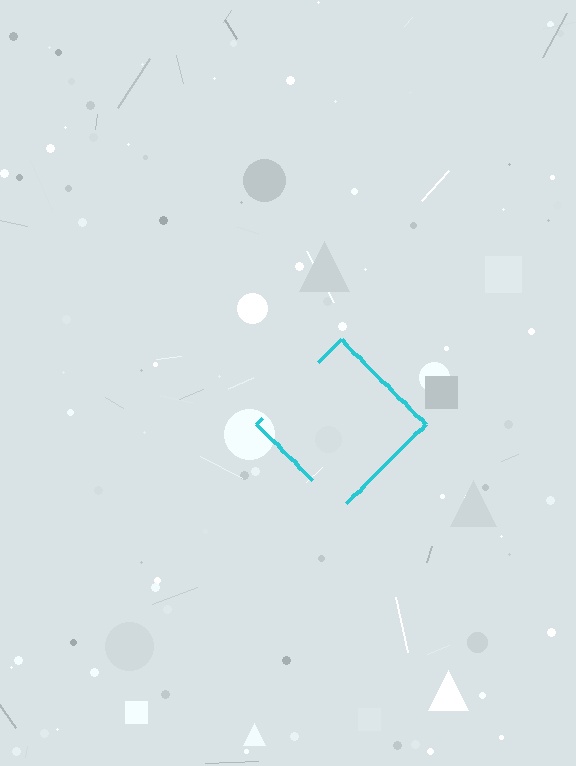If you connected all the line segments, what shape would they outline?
They would outline a diamond.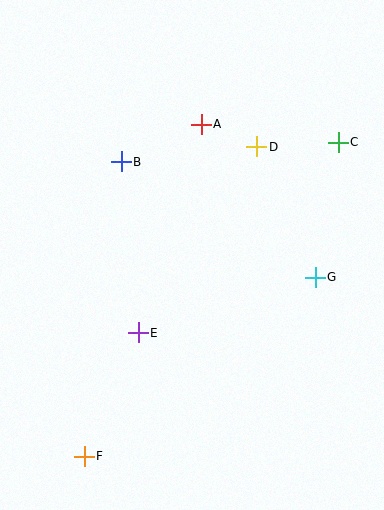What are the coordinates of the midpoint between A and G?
The midpoint between A and G is at (258, 201).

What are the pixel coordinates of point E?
Point E is at (138, 333).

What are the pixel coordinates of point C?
Point C is at (339, 142).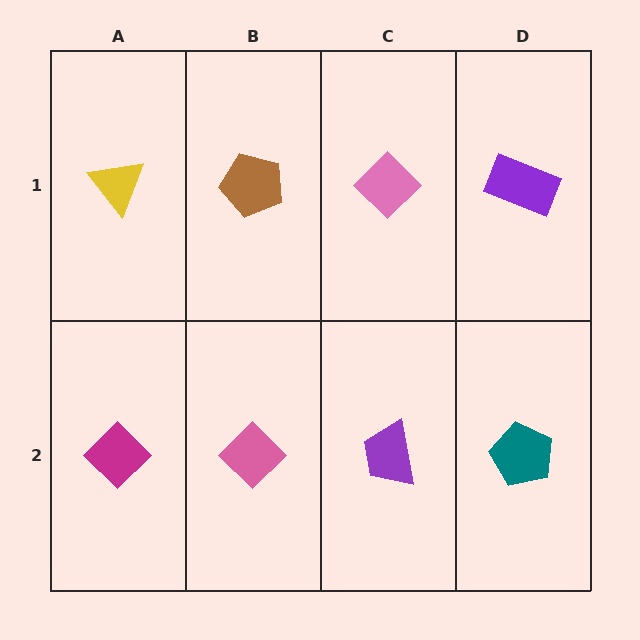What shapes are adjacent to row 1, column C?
A purple trapezoid (row 2, column C), a brown pentagon (row 1, column B), a purple rectangle (row 1, column D).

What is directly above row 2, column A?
A yellow triangle.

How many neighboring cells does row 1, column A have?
2.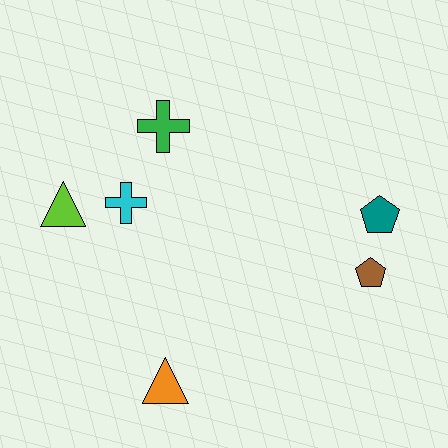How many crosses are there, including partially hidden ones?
There are 2 crosses.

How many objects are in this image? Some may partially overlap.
There are 6 objects.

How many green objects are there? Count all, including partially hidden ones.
There is 1 green object.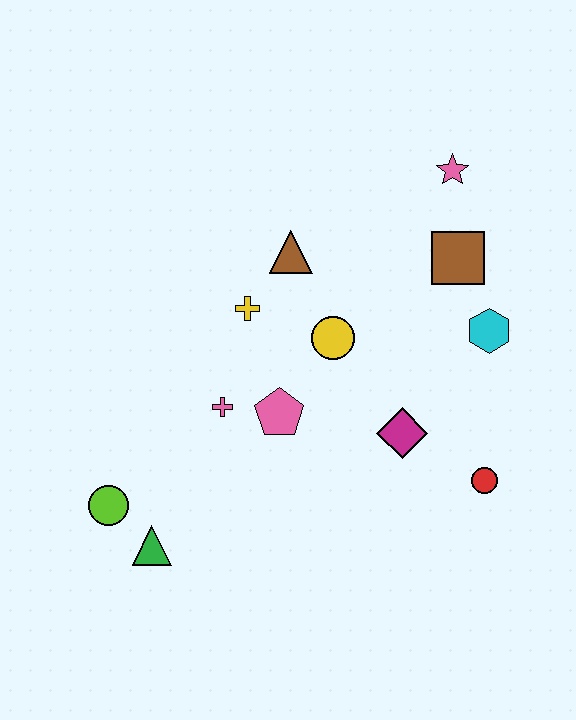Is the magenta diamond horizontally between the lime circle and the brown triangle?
No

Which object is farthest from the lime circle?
The pink star is farthest from the lime circle.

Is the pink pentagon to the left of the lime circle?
No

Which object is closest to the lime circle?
The green triangle is closest to the lime circle.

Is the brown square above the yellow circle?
Yes